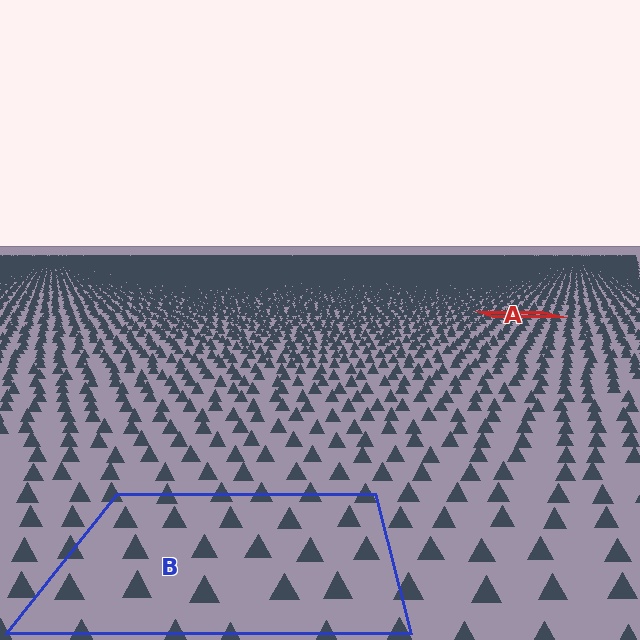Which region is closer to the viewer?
Region B is closer. The texture elements there are larger and more spread out.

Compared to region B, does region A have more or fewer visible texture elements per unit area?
Region A has more texture elements per unit area — they are packed more densely because it is farther away.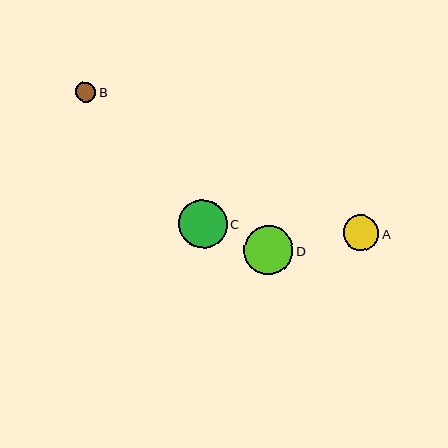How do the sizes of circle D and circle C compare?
Circle D and circle C are approximately the same size.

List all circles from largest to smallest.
From largest to smallest: D, C, A, B.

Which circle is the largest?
Circle D is the largest with a size of approximately 49 pixels.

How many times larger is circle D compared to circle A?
Circle D is approximately 1.4 times the size of circle A.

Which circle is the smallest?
Circle B is the smallest with a size of approximately 20 pixels.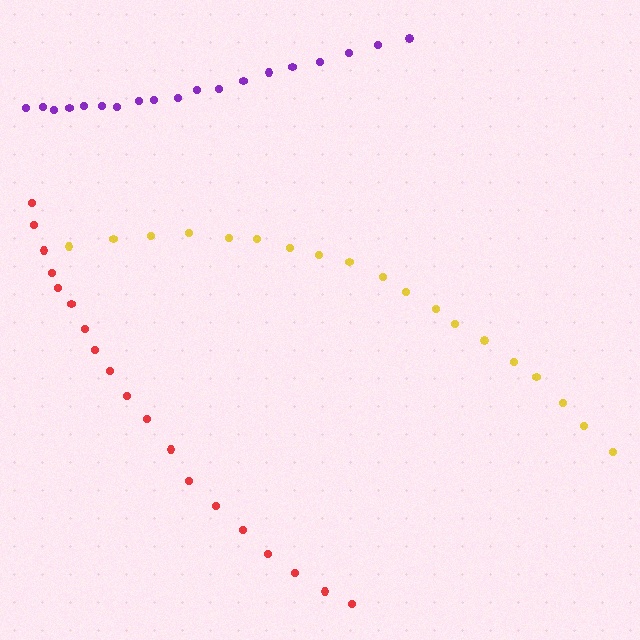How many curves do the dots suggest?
There are 3 distinct paths.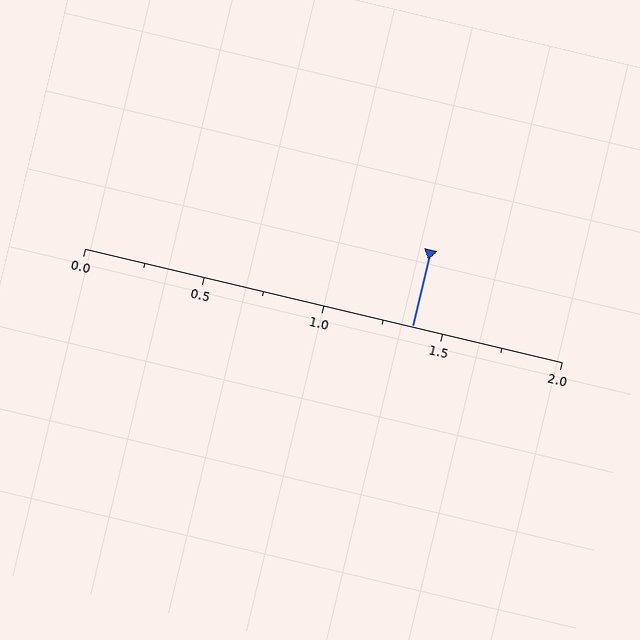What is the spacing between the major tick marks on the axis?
The major ticks are spaced 0.5 apart.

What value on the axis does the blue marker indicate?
The marker indicates approximately 1.38.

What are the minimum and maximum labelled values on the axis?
The axis runs from 0.0 to 2.0.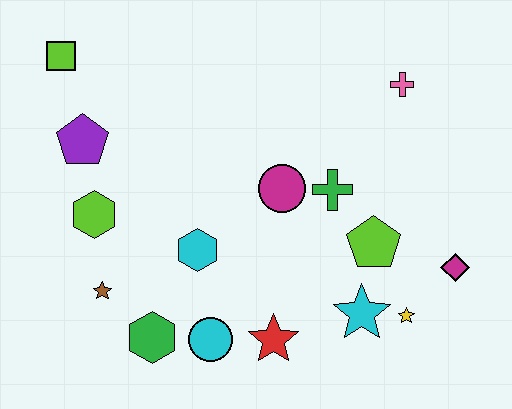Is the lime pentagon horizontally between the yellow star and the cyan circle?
Yes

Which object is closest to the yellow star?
The cyan star is closest to the yellow star.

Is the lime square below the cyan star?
No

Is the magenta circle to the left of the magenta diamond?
Yes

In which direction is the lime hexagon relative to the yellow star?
The lime hexagon is to the left of the yellow star.